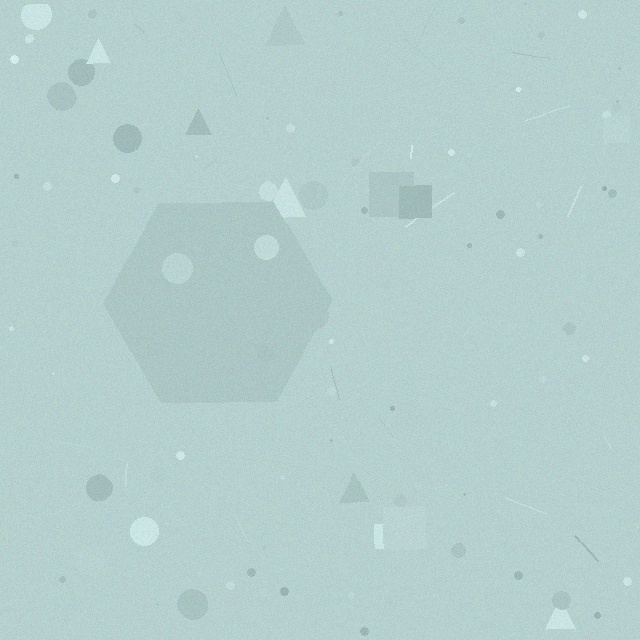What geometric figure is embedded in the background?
A hexagon is embedded in the background.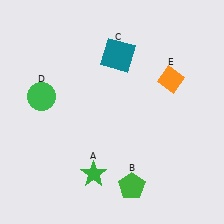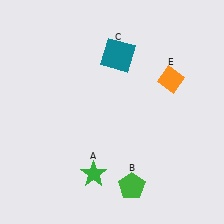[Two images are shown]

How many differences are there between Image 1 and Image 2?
There is 1 difference between the two images.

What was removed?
The green circle (D) was removed in Image 2.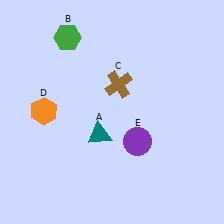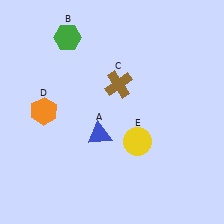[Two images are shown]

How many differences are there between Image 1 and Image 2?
There are 2 differences between the two images.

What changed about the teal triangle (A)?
In Image 1, A is teal. In Image 2, it changed to blue.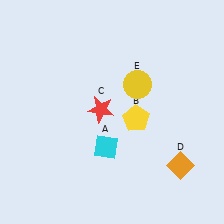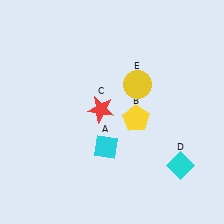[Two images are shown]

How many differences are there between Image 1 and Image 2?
There is 1 difference between the two images.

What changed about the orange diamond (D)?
In Image 1, D is orange. In Image 2, it changed to cyan.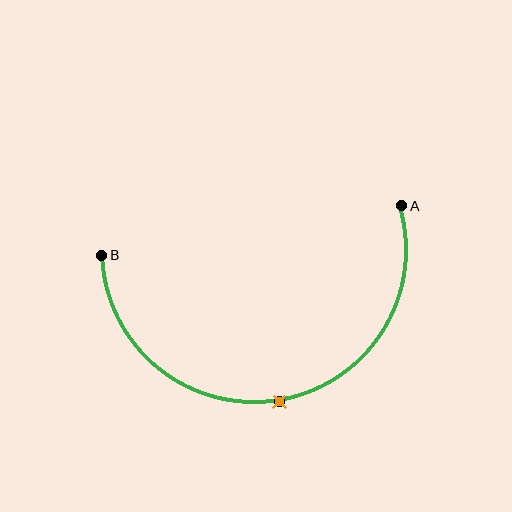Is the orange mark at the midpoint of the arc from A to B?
Yes. The orange mark lies on the arc at equal arc-length from both A and B — it is the arc midpoint.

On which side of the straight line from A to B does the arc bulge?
The arc bulges below the straight line connecting A and B.